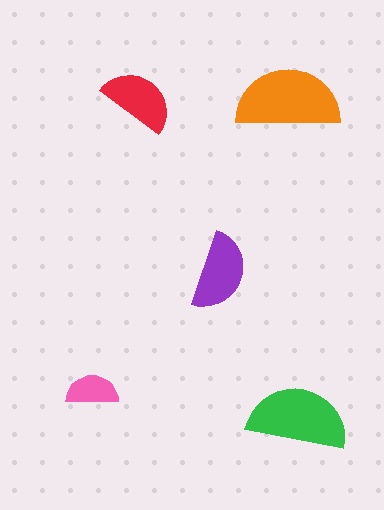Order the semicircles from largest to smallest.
the orange one, the green one, the purple one, the red one, the pink one.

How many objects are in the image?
There are 5 objects in the image.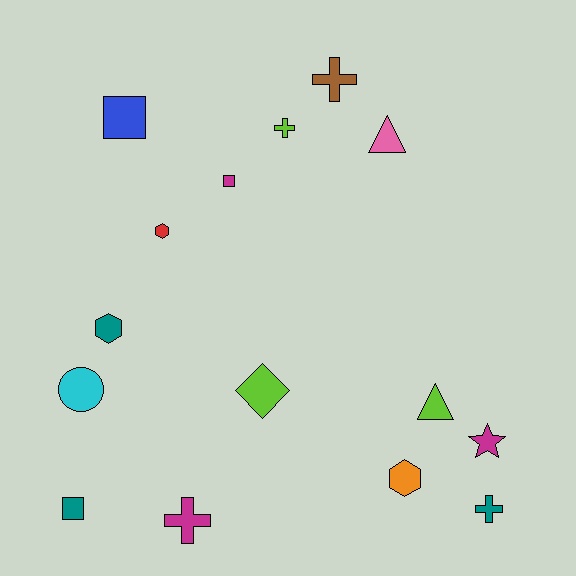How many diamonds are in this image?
There is 1 diamond.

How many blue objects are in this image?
There is 1 blue object.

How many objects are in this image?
There are 15 objects.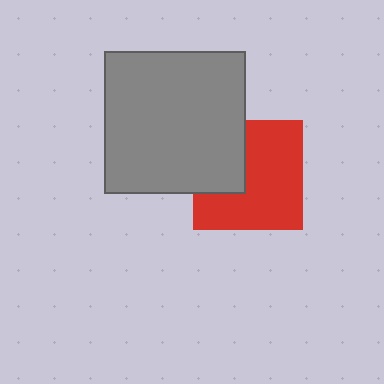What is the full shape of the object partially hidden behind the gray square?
The partially hidden object is a red square.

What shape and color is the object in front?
The object in front is a gray square.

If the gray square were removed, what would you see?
You would see the complete red square.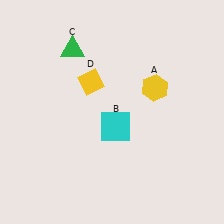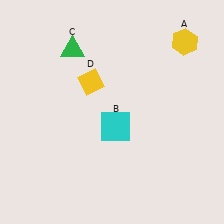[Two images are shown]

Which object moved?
The yellow hexagon (A) moved up.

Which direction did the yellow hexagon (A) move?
The yellow hexagon (A) moved up.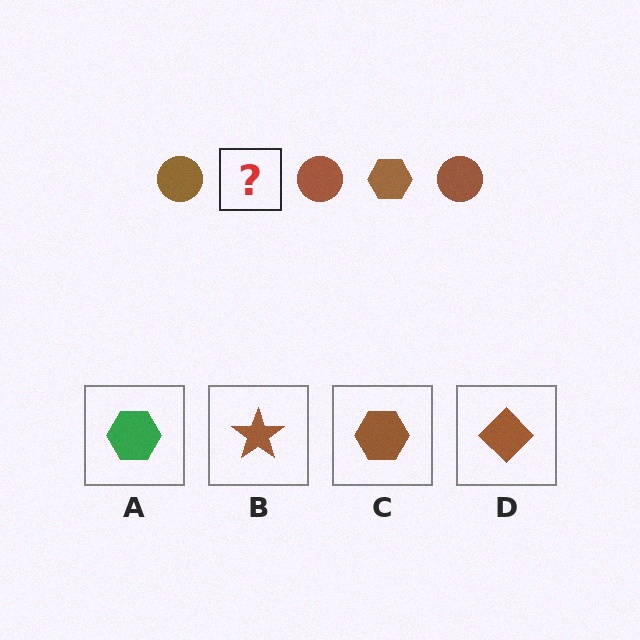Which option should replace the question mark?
Option C.